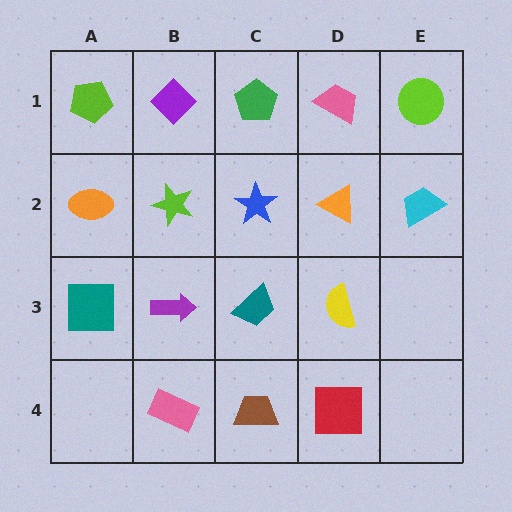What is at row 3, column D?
A yellow semicircle.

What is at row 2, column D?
An orange triangle.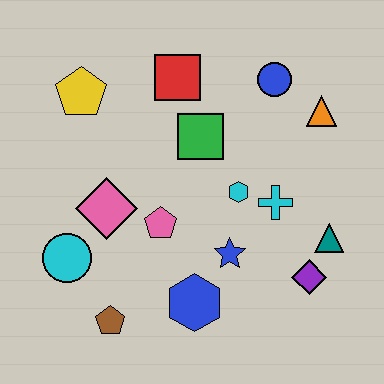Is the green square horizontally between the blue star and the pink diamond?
Yes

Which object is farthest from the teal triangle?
The yellow pentagon is farthest from the teal triangle.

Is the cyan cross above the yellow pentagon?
No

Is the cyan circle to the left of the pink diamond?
Yes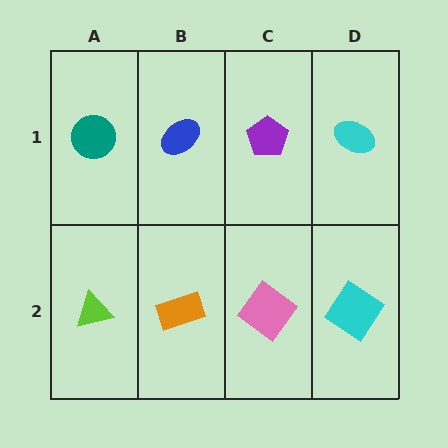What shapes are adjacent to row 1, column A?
A lime triangle (row 2, column A), a blue ellipse (row 1, column B).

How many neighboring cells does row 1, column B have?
3.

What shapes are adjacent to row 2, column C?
A purple pentagon (row 1, column C), an orange rectangle (row 2, column B), a cyan diamond (row 2, column D).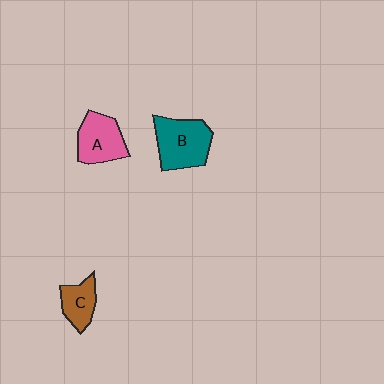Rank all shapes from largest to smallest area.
From largest to smallest: B (teal), A (pink), C (brown).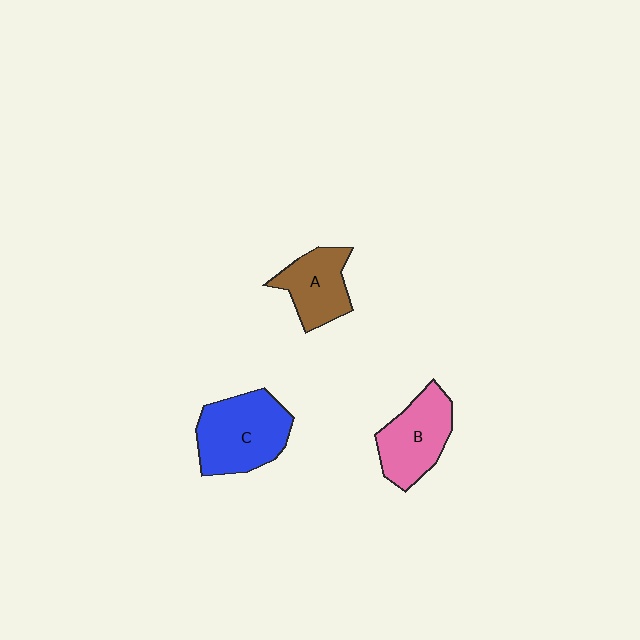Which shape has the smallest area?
Shape A (brown).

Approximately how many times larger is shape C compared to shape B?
Approximately 1.3 times.